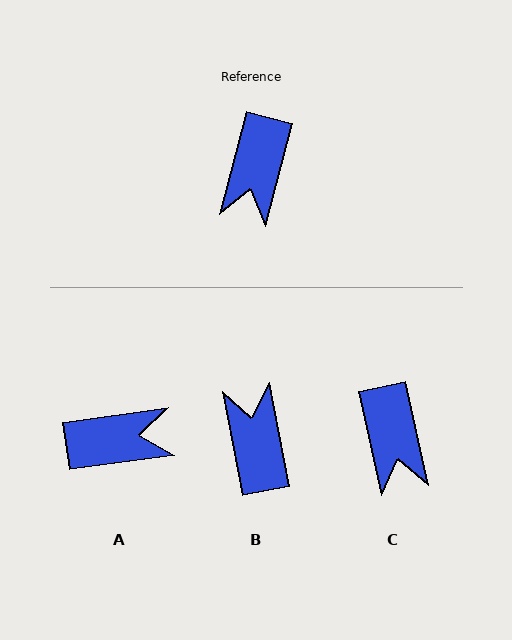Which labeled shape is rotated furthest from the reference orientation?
B, about 154 degrees away.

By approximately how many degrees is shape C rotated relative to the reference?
Approximately 27 degrees counter-clockwise.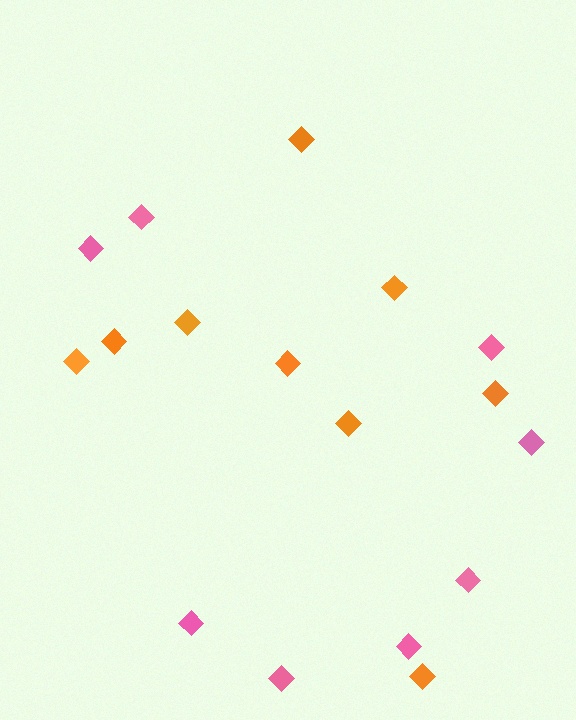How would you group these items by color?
There are 2 groups: one group of orange diamonds (9) and one group of pink diamonds (8).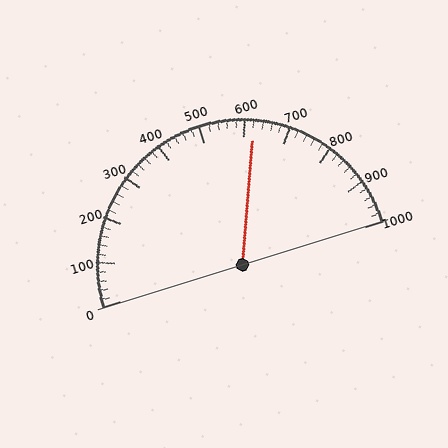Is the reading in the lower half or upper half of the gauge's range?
The reading is in the upper half of the range (0 to 1000).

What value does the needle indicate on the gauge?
The needle indicates approximately 620.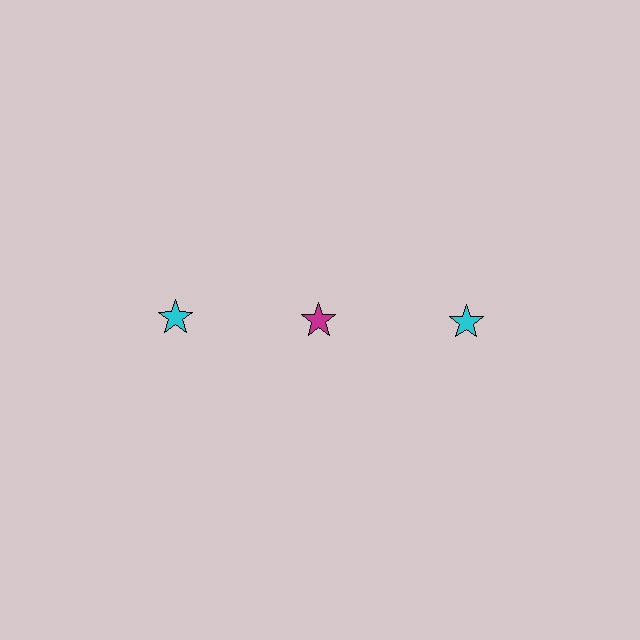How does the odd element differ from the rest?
It has a different color: magenta instead of cyan.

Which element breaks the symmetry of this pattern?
The magenta star in the top row, second from left column breaks the symmetry. All other shapes are cyan stars.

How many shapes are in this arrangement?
There are 3 shapes arranged in a grid pattern.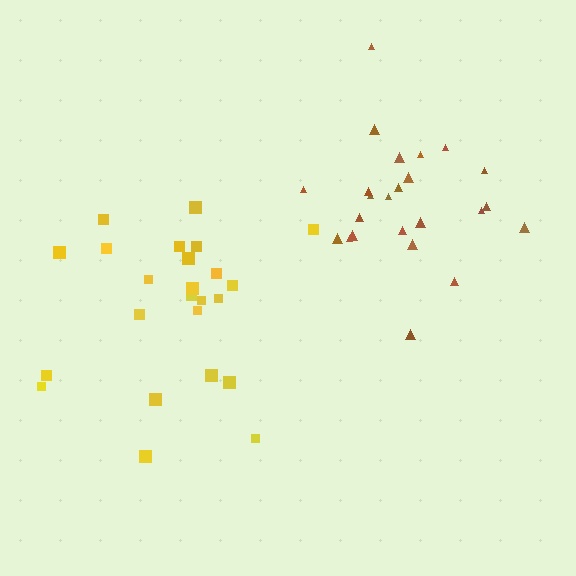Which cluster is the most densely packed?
Brown.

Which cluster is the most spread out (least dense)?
Yellow.